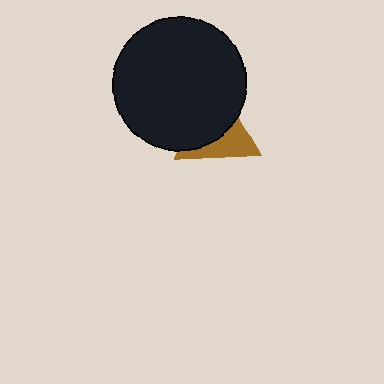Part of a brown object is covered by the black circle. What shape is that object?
It is a triangle.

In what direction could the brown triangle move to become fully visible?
The brown triangle could move toward the lower-right. That would shift it out from behind the black circle entirely.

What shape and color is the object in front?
The object in front is a black circle.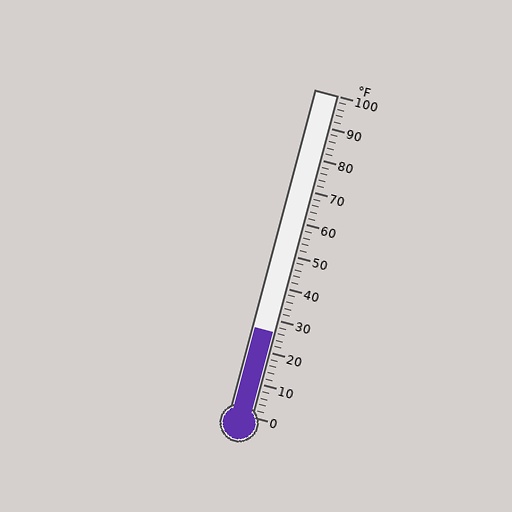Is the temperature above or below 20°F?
The temperature is above 20°F.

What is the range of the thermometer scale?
The thermometer scale ranges from 0°F to 100°F.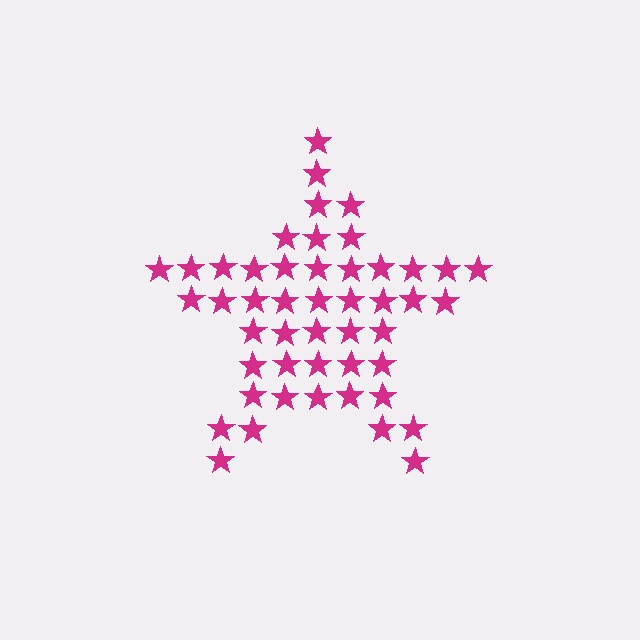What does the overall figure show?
The overall figure shows a star.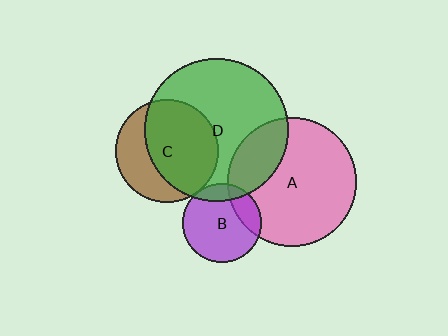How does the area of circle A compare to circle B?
Approximately 2.7 times.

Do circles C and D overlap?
Yes.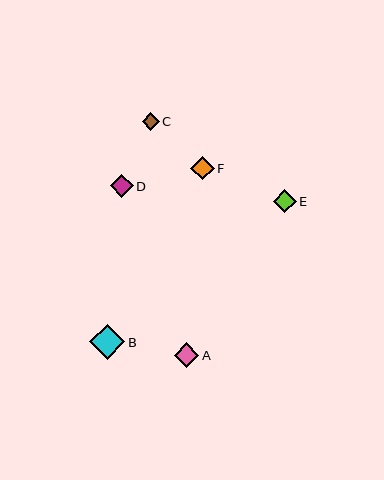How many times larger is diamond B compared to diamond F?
Diamond B is approximately 1.5 times the size of diamond F.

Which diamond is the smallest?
Diamond C is the smallest with a size of approximately 17 pixels.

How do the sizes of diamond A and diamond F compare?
Diamond A and diamond F are approximately the same size.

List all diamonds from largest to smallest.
From largest to smallest: B, A, F, D, E, C.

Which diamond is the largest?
Diamond B is the largest with a size of approximately 35 pixels.